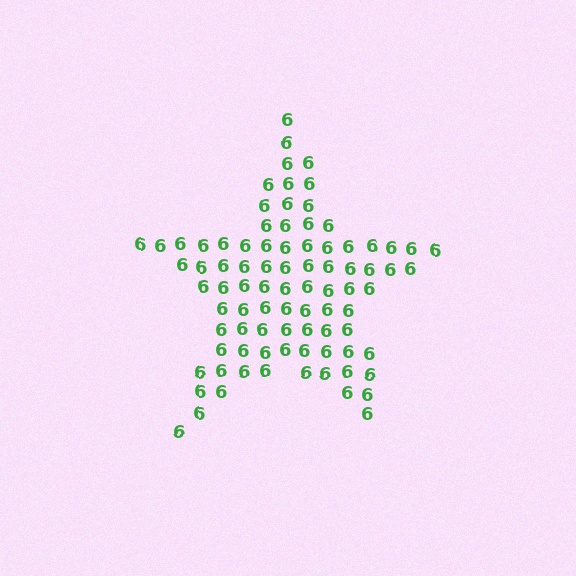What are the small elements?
The small elements are digit 6's.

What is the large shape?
The large shape is a star.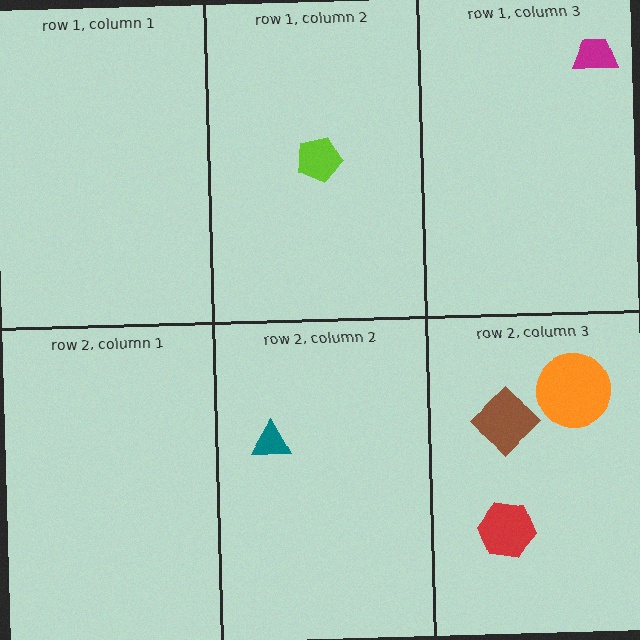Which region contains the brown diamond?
The row 2, column 3 region.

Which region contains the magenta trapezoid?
The row 1, column 3 region.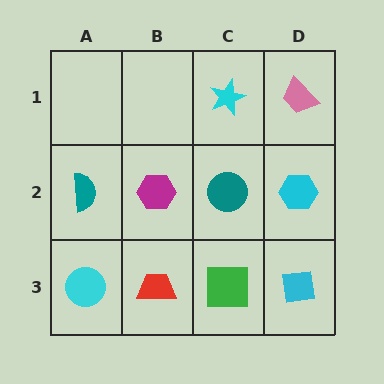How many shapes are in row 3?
4 shapes.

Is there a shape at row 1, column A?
No, that cell is empty.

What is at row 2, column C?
A teal circle.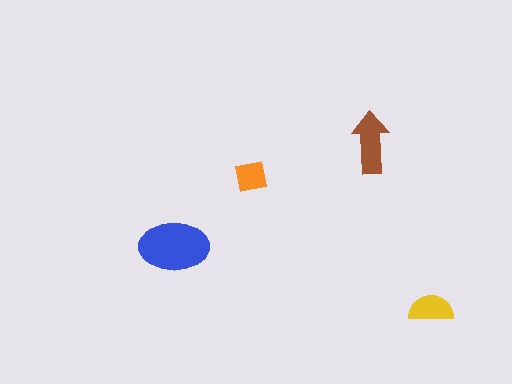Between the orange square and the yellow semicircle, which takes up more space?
The yellow semicircle.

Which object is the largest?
The blue ellipse.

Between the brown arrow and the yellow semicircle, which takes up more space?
The brown arrow.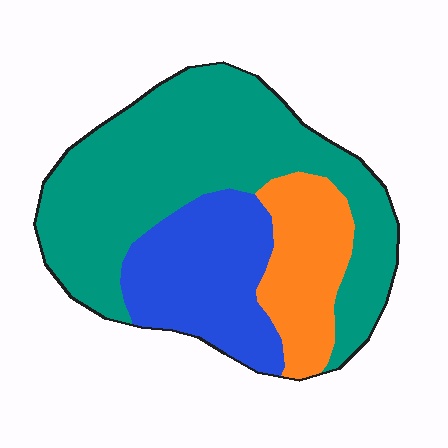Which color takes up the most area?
Teal, at roughly 55%.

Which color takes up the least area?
Orange, at roughly 20%.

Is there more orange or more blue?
Blue.